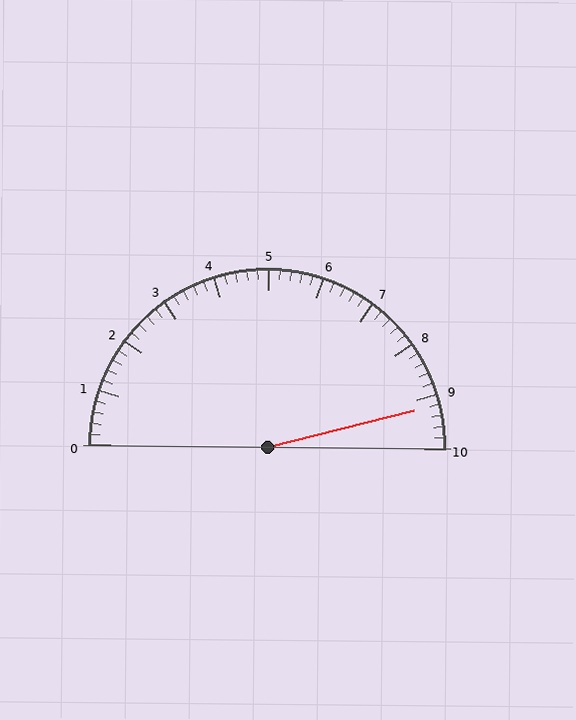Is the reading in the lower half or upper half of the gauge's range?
The reading is in the upper half of the range (0 to 10).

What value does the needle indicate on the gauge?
The needle indicates approximately 9.2.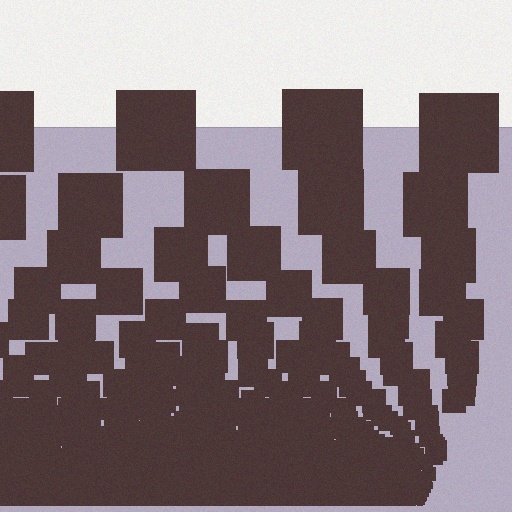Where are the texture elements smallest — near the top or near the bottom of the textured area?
Near the bottom.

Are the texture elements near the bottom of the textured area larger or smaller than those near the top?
Smaller. The gradient is inverted — elements near the bottom are smaller and denser.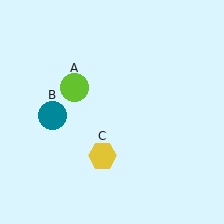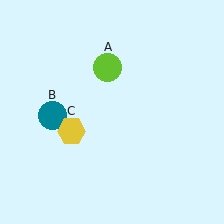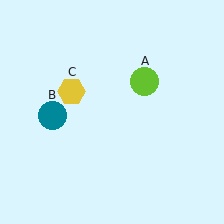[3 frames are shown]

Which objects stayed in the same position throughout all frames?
Teal circle (object B) remained stationary.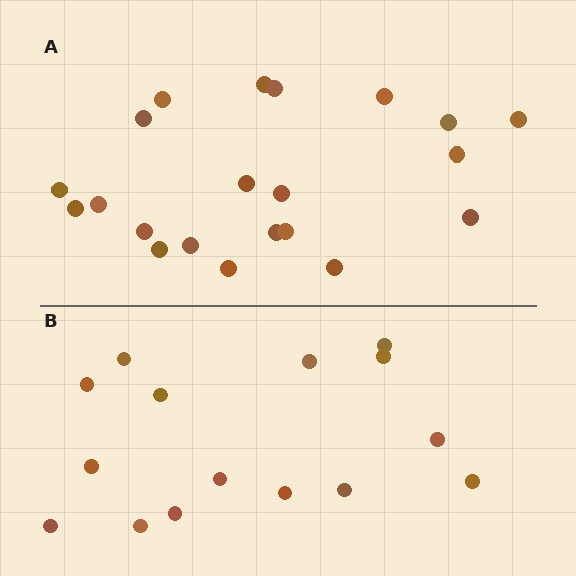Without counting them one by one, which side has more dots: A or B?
Region A (the top region) has more dots.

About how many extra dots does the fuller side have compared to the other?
Region A has about 6 more dots than region B.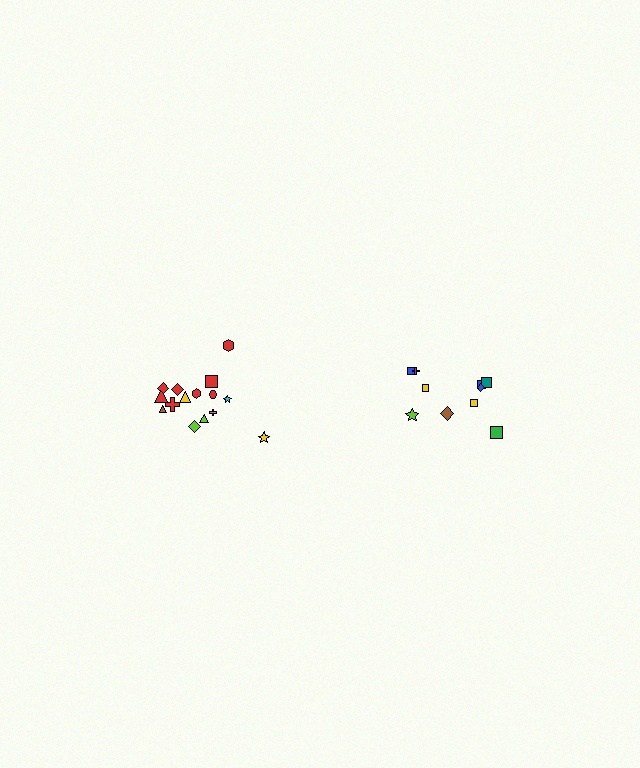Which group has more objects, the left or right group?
The left group.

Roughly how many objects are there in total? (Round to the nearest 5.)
Roughly 25 objects in total.